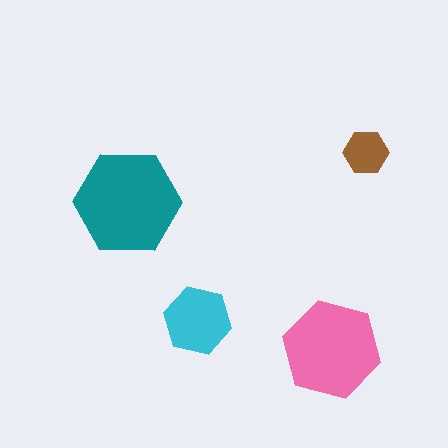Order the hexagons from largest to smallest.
the teal one, the pink one, the cyan one, the brown one.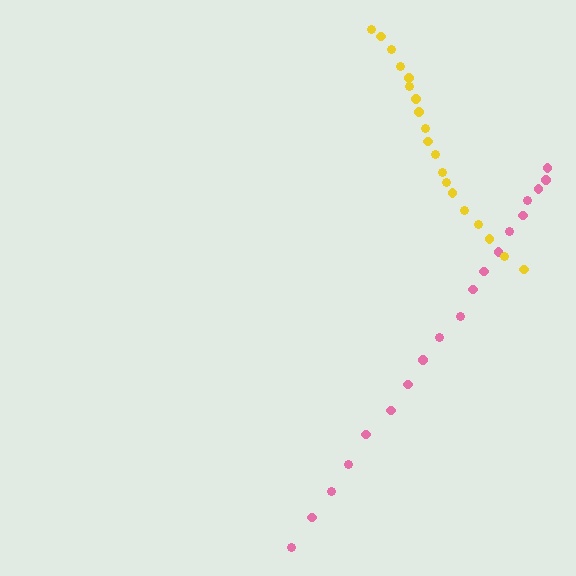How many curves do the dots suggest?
There are 2 distinct paths.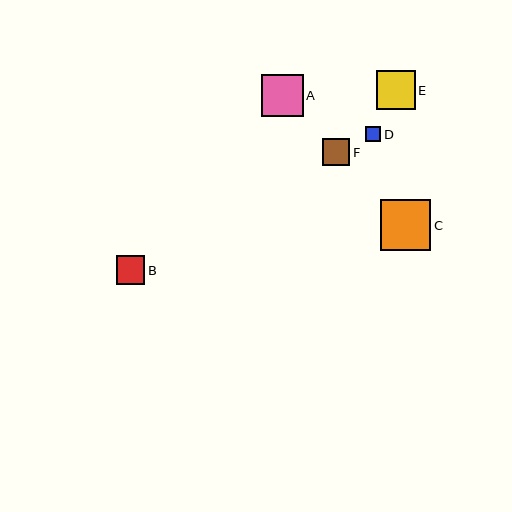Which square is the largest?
Square C is the largest with a size of approximately 51 pixels.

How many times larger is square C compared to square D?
Square C is approximately 3.4 times the size of square D.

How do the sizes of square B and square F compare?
Square B and square F are approximately the same size.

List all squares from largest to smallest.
From largest to smallest: C, A, E, B, F, D.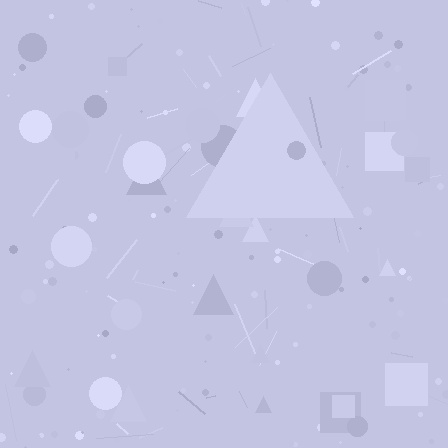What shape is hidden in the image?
A triangle is hidden in the image.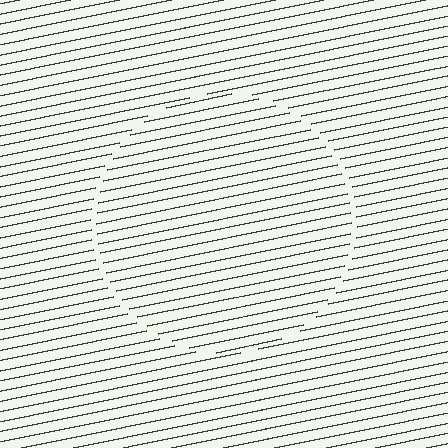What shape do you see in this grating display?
An illusory circle. The interior of the shape contains the same grating, shifted by half a period — the contour is defined by the phase discontinuity where line-ends from the inner and outer gratings abut.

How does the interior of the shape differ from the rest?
The interior of the shape contains the same grating, shifted by half a period — the contour is defined by the phase discontinuity where line-ends from the inner and outer gratings abut.